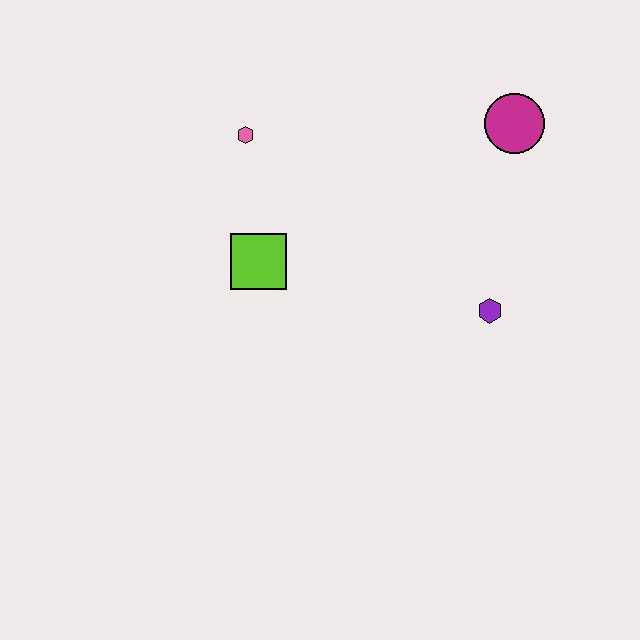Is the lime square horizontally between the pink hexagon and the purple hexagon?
Yes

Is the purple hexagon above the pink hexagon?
No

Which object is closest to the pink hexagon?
The lime square is closest to the pink hexagon.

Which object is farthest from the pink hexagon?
The purple hexagon is farthest from the pink hexagon.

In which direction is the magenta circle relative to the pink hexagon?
The magenta circle is to the right of the pink hexagon.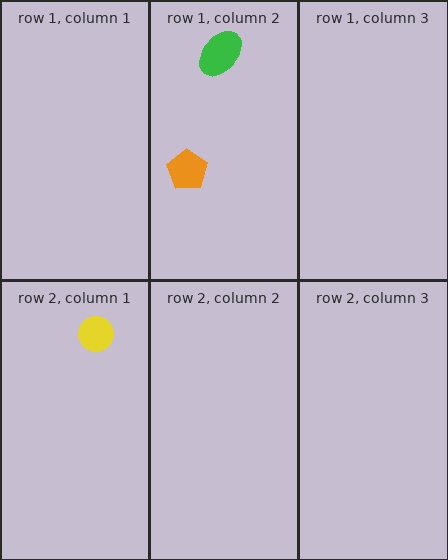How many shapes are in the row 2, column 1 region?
1.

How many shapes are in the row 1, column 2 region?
2.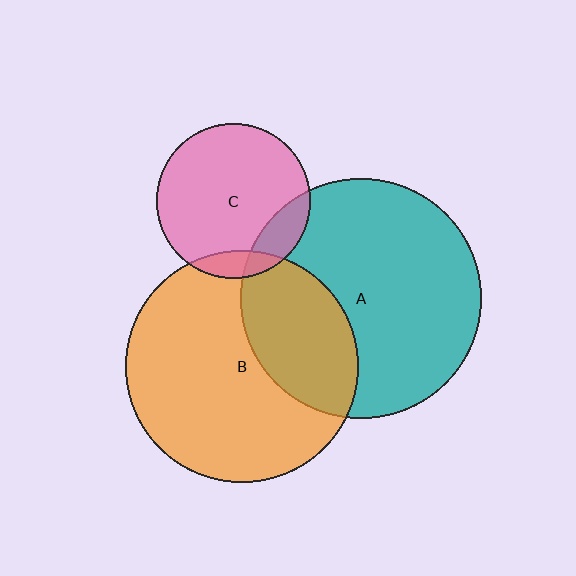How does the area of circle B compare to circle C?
Approximately 2.3 times.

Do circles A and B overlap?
Yes.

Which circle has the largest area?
Circle A (teal).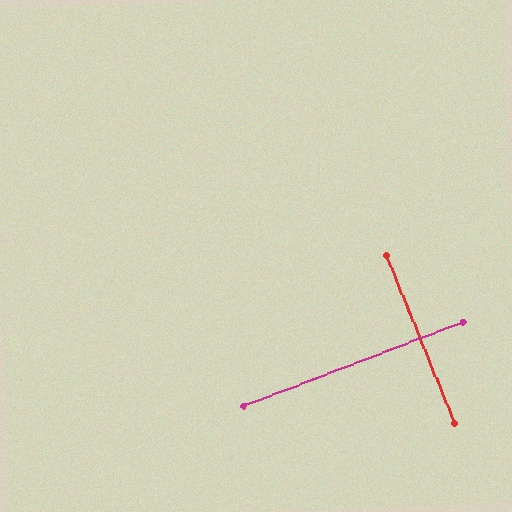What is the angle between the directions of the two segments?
Approximately 89 degrees.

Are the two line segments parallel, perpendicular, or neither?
Perpendicular — they meet at approximately 89°.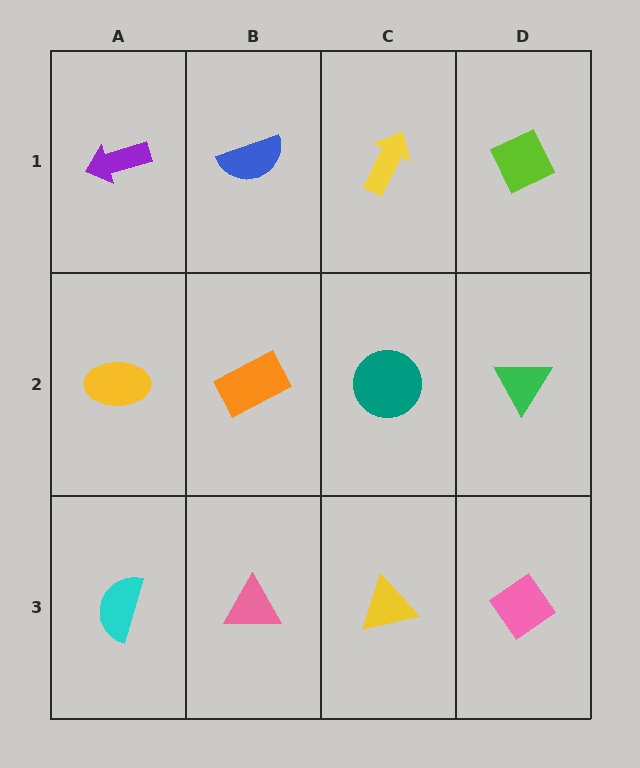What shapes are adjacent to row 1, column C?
A teal circle (row 2, column C), a blue semicircle (row 1, column B), a lime diamond (row 1, column D).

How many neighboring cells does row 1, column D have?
2.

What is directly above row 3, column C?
A teal circle.